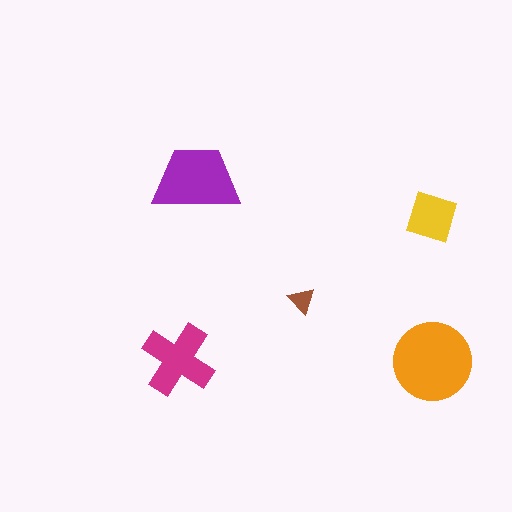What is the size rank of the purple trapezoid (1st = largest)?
2nd.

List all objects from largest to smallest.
The orange circle, the purple trapezoid, the magenta cross, the yellow diamond, the brown triangle.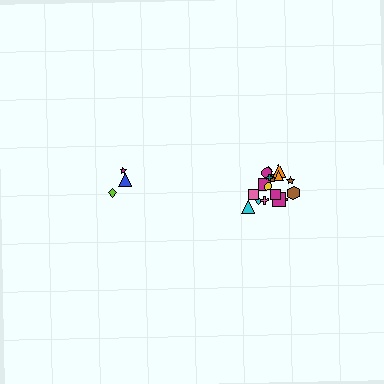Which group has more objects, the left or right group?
The right group.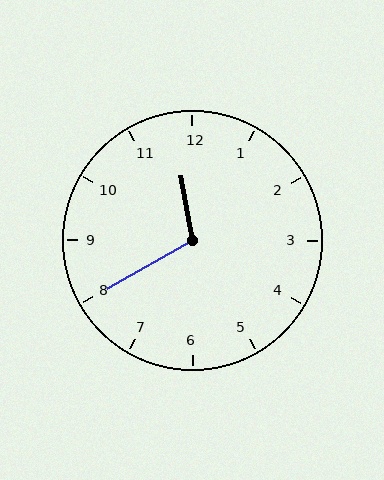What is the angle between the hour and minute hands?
Approximately 110 degrees.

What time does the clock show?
11:40.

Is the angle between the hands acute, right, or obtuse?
It is obtuse.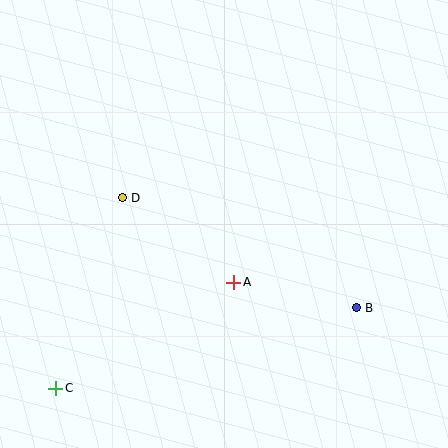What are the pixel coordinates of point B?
Point B is at (356, 308).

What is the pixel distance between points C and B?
The distance between C and B is 311 pixels.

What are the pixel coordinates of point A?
Point A is at (234, 282).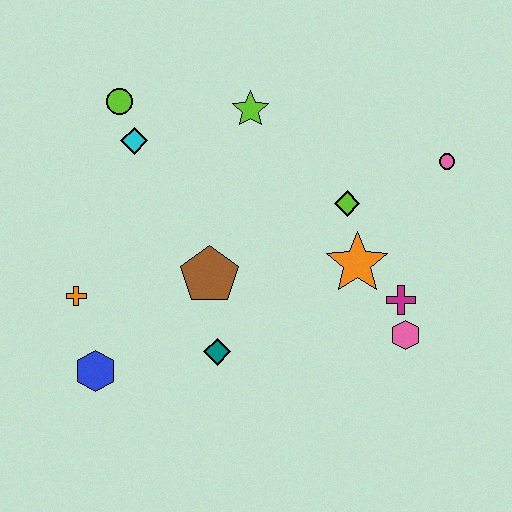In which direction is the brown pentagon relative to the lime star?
The brown pentagon is below the lime star.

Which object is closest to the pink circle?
The lime diamond is closest to the pink circle.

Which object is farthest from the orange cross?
The pink circle is farthest from the orange cross.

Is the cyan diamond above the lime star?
No